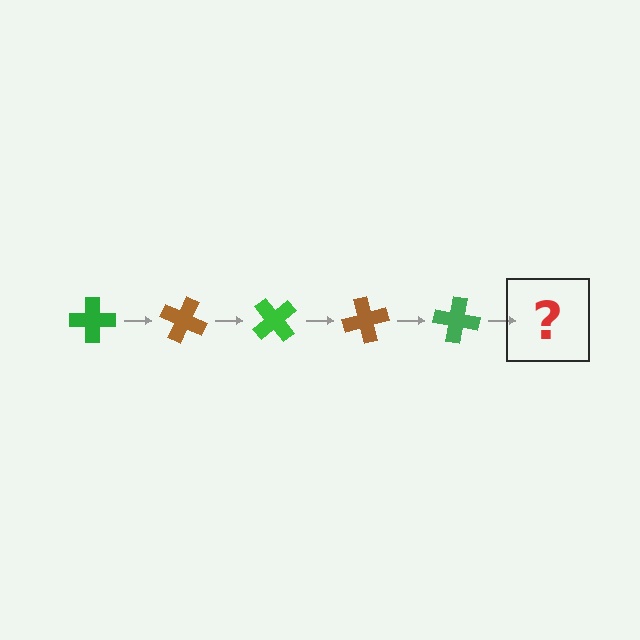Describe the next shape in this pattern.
It should be a brown cross, rotated 125 degrees from the start.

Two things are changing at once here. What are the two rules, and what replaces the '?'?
The two rules are that it rotates 25 degrees each step and the color cycles through green and brown. The '?' should be a brown cross, rotated 125 degrees from the start.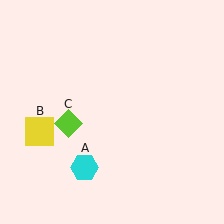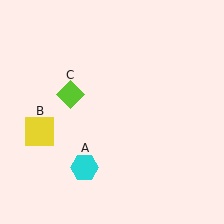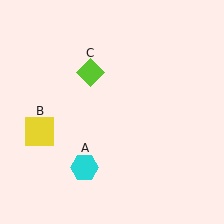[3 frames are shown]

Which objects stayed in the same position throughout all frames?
Cyan hexagon (object A) and yellow square (object B) remained stationary.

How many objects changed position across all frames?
1 object changed position: lime diamond (object C).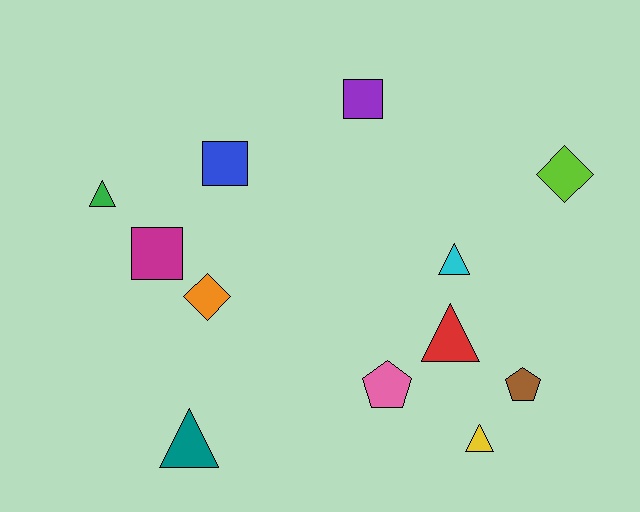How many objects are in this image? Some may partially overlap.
There are 12 objects.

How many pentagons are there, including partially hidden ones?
There are 2 pentagons.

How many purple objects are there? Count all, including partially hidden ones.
There is 1 purple object.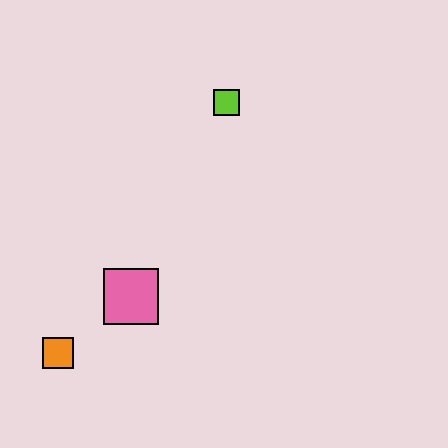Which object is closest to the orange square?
The pink square is closest to the orange square.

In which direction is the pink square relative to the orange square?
The pink square is to the right of the orange square.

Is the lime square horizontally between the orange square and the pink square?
No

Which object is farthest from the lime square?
The orange square is farthest from the lime square.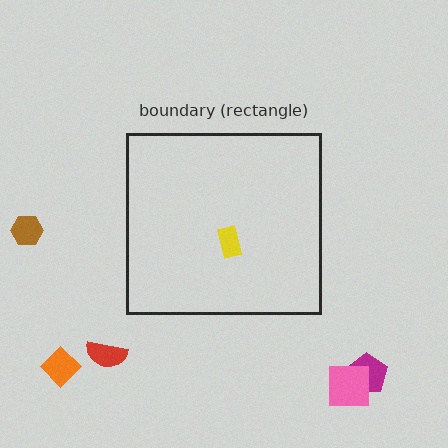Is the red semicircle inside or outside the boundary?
Outside.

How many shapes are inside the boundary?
1 inside, 5 outside.